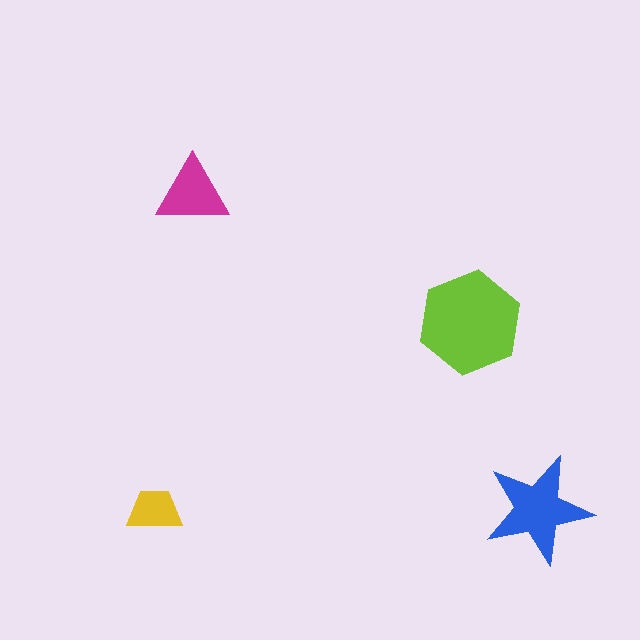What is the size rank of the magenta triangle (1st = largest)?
3rd.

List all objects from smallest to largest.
The yellow trapezoid, the magenta triangle, the blue star, the lime hexagon.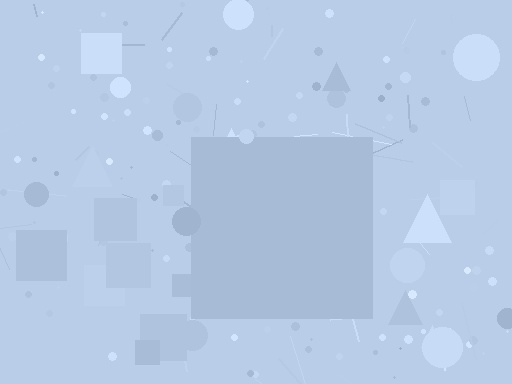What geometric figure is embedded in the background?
A square is embedded in the background.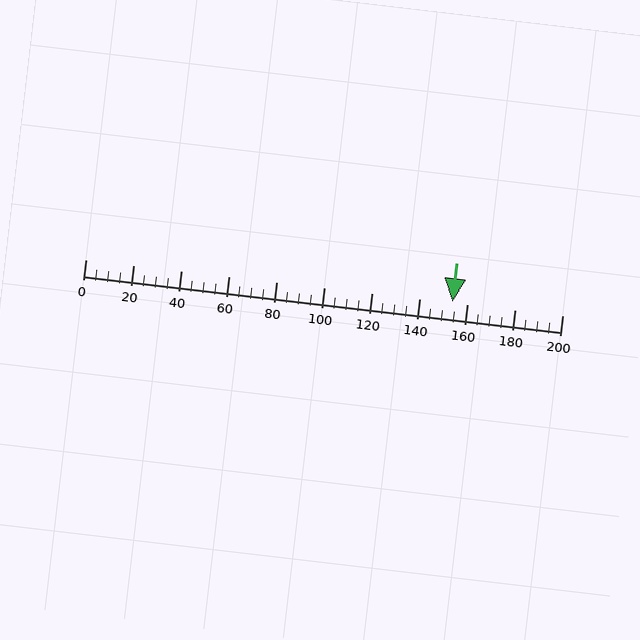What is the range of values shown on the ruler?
The ruler shows values from 0 to 200.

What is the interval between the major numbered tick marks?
The major tick marks are spaced 20 units apart.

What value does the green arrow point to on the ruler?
The green arrow points to approximately 154.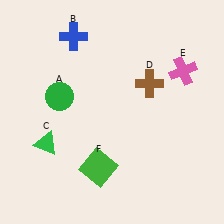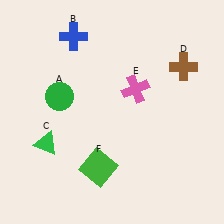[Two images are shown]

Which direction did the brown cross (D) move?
The brown cross (D) moved right.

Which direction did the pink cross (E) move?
The pink cross (E) moved left.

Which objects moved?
The objects that moved are: the brown cross (D), the pink cross (E).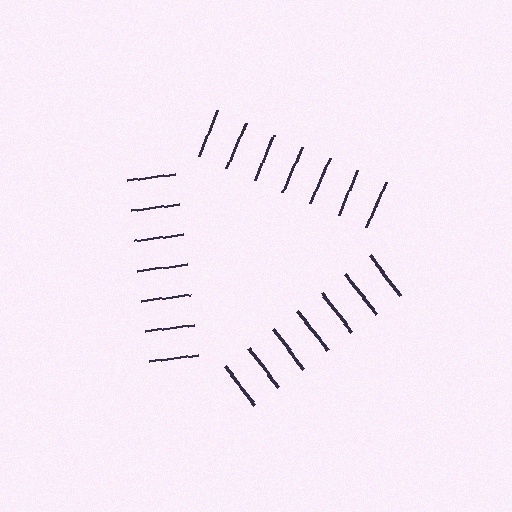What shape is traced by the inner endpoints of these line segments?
An illusory triangle — the line segments terminate on its edges but no continuous stroke is drawn.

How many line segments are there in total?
21 — 7 along each of the 3 edges.